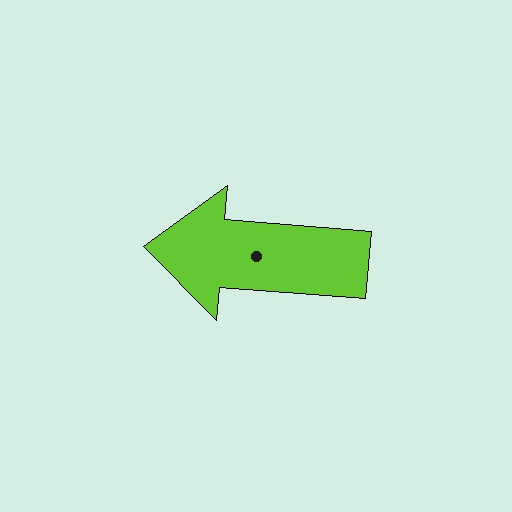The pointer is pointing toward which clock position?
Roughly 9 o'clock.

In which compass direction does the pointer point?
West.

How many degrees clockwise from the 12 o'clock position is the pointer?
Approximately 275 degrees.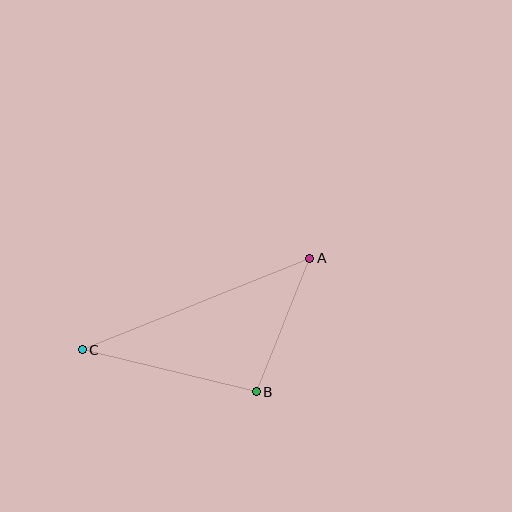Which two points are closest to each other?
Points A and B are closest to each other.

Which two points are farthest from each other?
Points A and C are farthest from each other.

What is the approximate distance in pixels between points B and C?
The distance between B and C is approximately 179 pixels.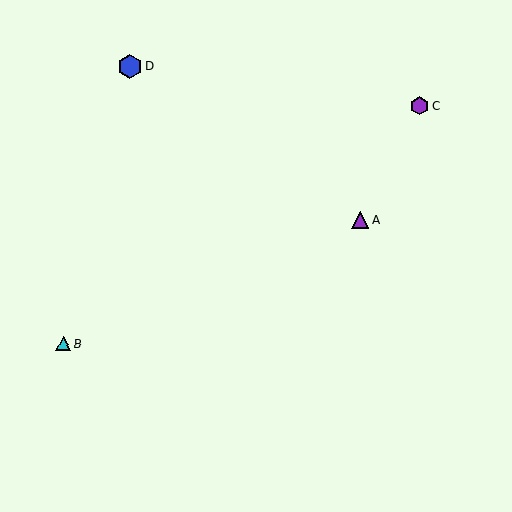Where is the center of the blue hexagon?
The center of the blue hexagon is at (130, 67).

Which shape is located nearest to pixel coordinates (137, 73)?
The blue hexagon (labeled D) at (130, 67) is nearest to that location.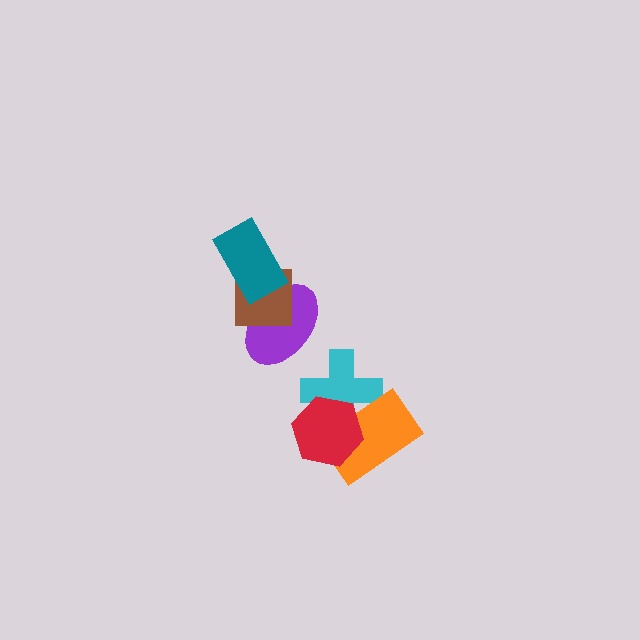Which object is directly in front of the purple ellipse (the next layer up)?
The brown square is directly in front of the purple ellipse.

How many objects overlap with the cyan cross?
2 objects overlap with the cyan cross.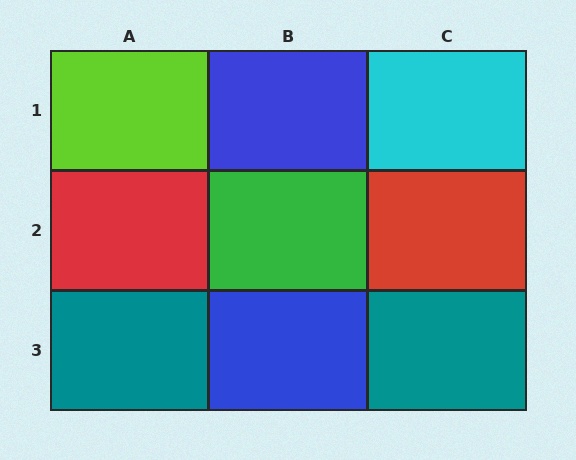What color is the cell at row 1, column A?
Lime.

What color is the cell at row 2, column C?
Red.